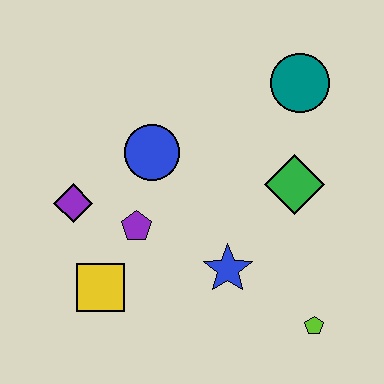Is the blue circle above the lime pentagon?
Yes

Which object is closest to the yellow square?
The purple pentagon is closest to the yellow square.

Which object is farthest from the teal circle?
The yellow square is farthest from the teal circle.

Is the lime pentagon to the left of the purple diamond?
No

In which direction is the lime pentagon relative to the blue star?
The lime pentagon is to the right of the blue star.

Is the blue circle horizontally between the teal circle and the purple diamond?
Yes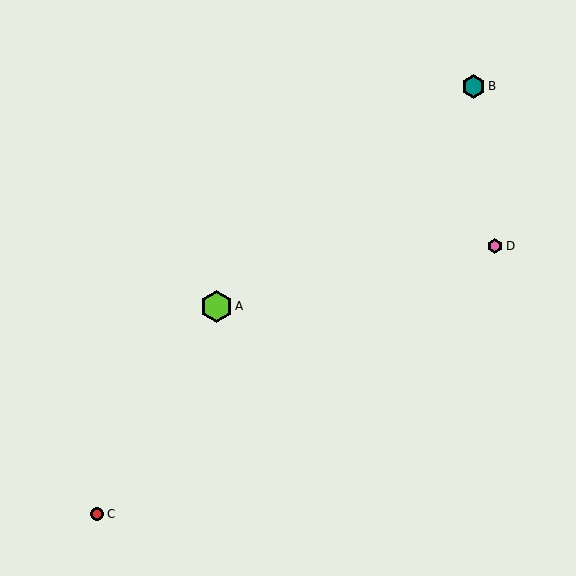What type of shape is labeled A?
Shape A is a lime hexagon.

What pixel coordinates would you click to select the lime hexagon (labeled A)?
Click at (216, 306) to select the lime hexagon A.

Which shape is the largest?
The lime hexagon (labeled A) is the largest.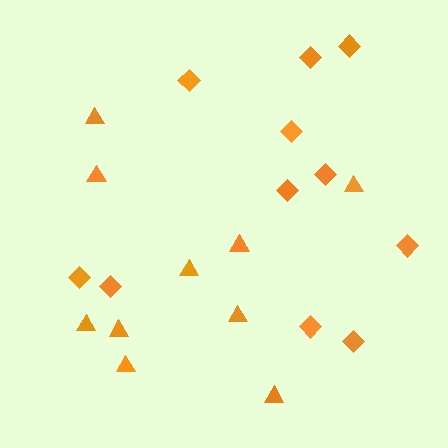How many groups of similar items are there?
There are 2 groups: one group of triangles (10) and one group of diamonds (11).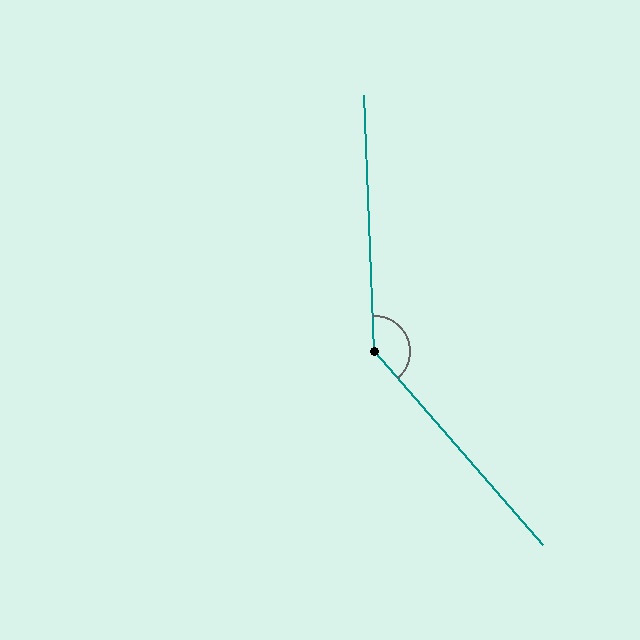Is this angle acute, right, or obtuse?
It is obtuse.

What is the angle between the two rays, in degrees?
Approximately 141 degrees.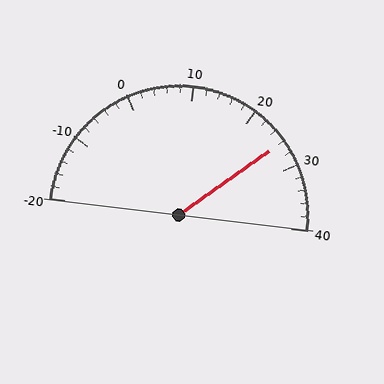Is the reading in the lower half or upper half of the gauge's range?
The reading is in the upper half of the range (-20 to 40).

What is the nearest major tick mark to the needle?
The nearest major tick mark is 30.